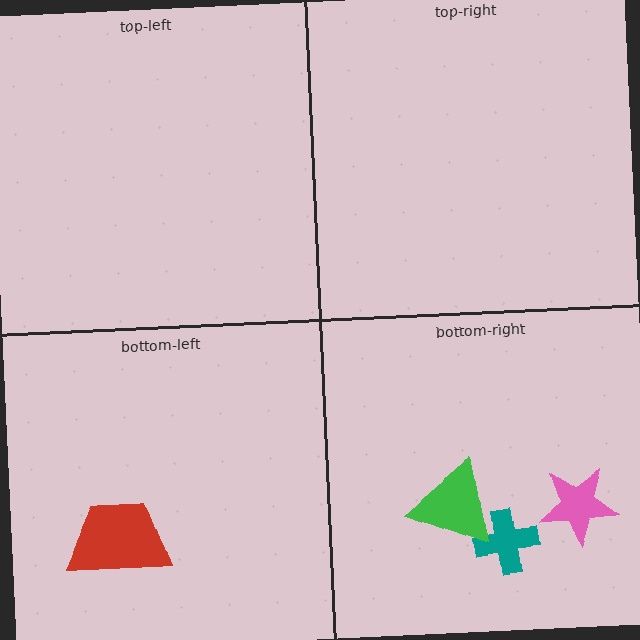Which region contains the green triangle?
The bottom-right region.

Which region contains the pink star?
The bottom-right region.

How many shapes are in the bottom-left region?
1.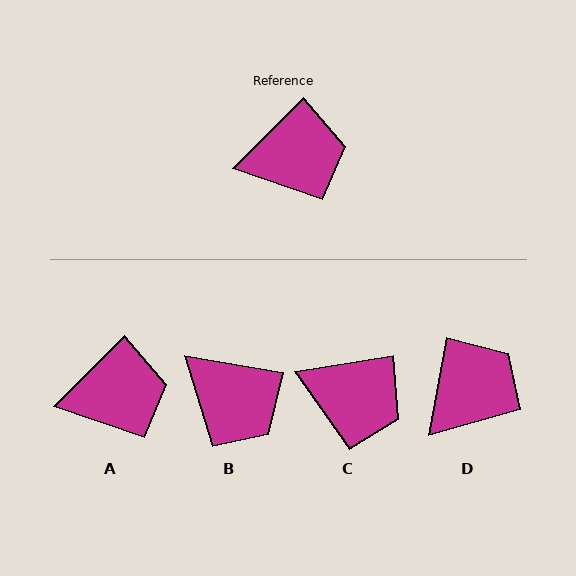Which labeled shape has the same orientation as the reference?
A.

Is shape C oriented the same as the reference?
No, it is off by about 36 degrees.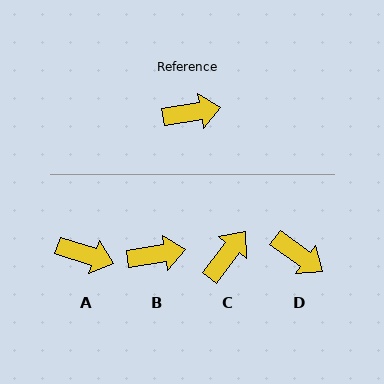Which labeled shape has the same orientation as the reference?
B.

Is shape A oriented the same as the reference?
No, it is off by about 27 degrees.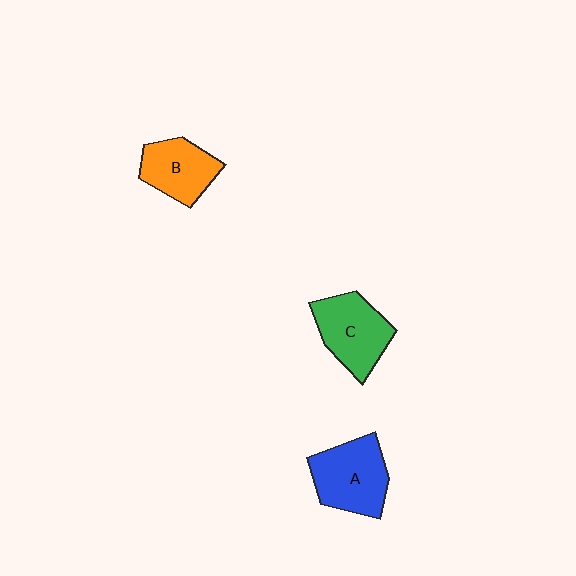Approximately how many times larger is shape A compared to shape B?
Approximately 1.3 times.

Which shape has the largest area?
Shape A (blue).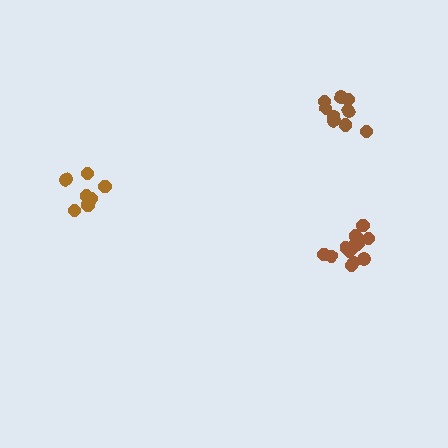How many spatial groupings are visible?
There are 3 spatial groupings.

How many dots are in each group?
Group 1: 9 dots, Group 2: 7 dots, Group 3: 13 dots (29 total).